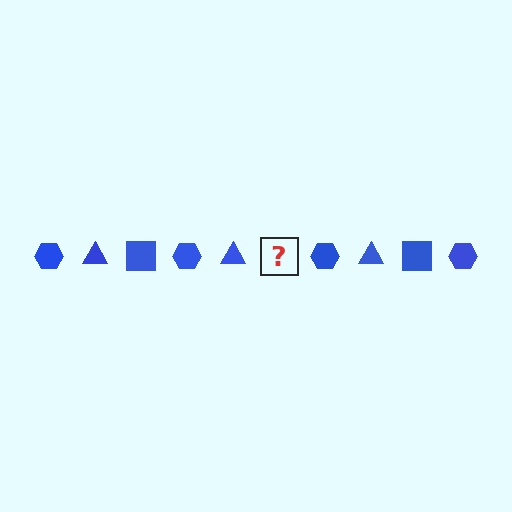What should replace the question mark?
The question mark should be replaced with a blue square.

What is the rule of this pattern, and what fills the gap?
The rule is that the pattern cycles through hexagon, triangle, square shapes in blue. The gap should be filled with a blue square.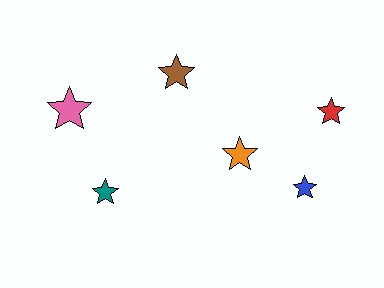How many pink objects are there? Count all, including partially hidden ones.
There is 1 pink object.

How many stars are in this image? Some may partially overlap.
There are 6 stars.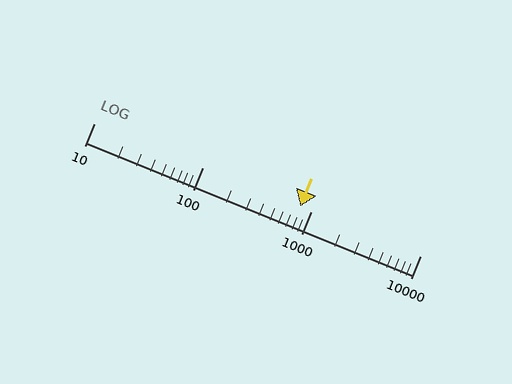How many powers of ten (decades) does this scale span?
The scale spans 3 decades, from 10 to 10000.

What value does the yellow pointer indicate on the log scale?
The pointer indicates approximately 780.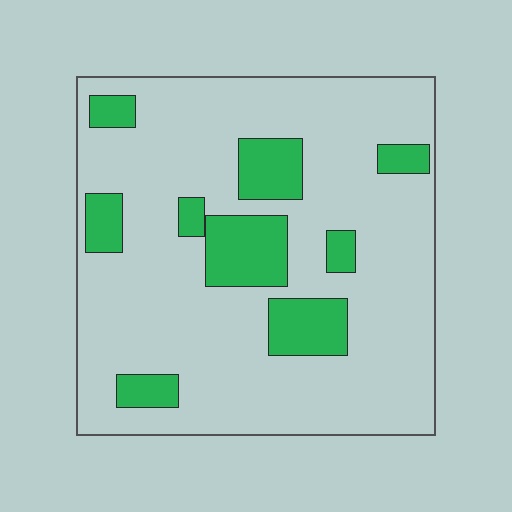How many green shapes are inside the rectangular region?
9.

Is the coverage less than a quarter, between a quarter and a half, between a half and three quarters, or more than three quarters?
Less than a quarter.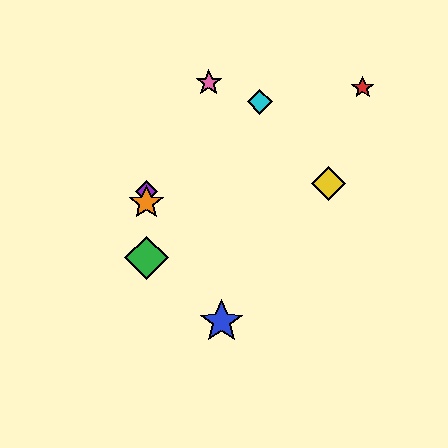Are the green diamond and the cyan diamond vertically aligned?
No, the green diamond is at x≈146 and the cyan diamond is at x≈260.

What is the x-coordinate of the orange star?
The orange star is at x≈146.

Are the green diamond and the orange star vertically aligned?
Yes, both are at x≈146.